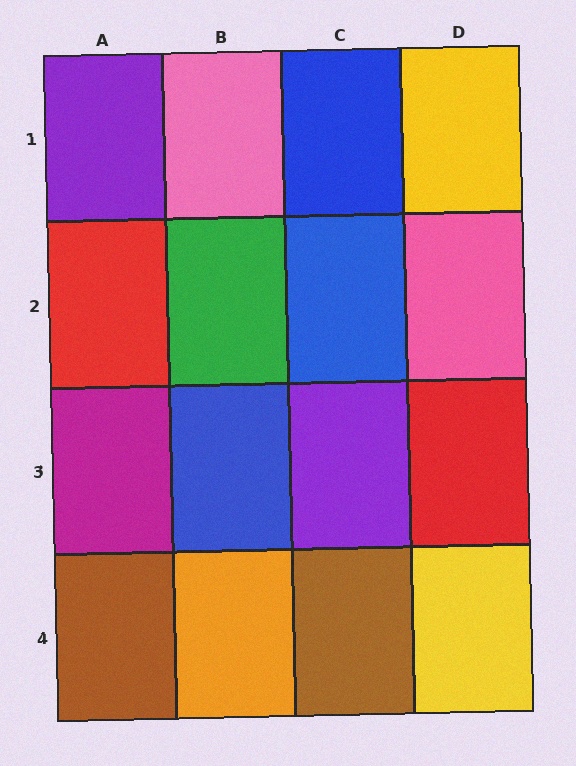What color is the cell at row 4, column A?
Brown.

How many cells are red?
2 cells are red.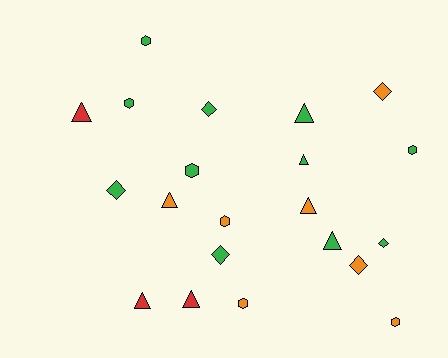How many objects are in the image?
There are 21 objects.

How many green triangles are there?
There are 3 green triangles.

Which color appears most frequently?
Green, with 11 objects.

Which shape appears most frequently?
Triangle, with 8 objects.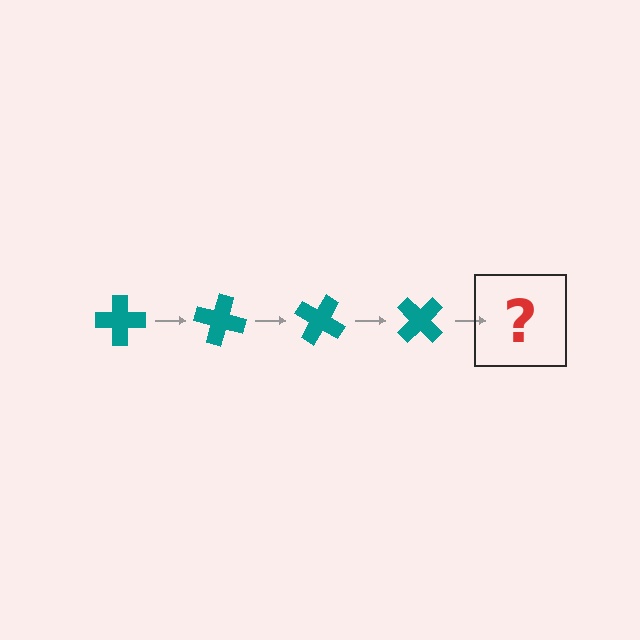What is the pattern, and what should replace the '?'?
The pattern is that the cross rotates 15 degrees each step. The '?' should be a teal cross rotated 60 degrees.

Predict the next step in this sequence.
The next step is a teal cross rotated 60 degrees.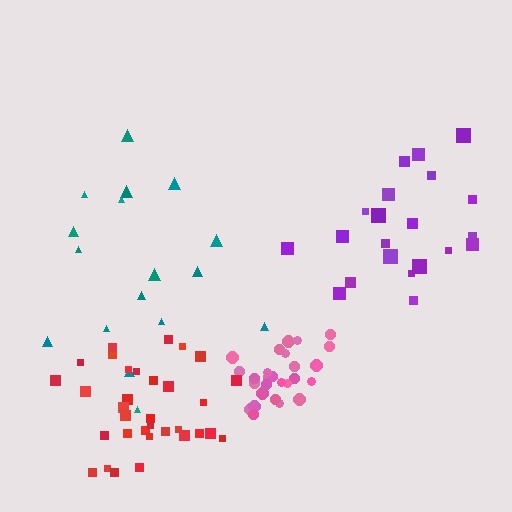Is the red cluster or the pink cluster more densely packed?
Pink.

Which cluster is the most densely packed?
Pink.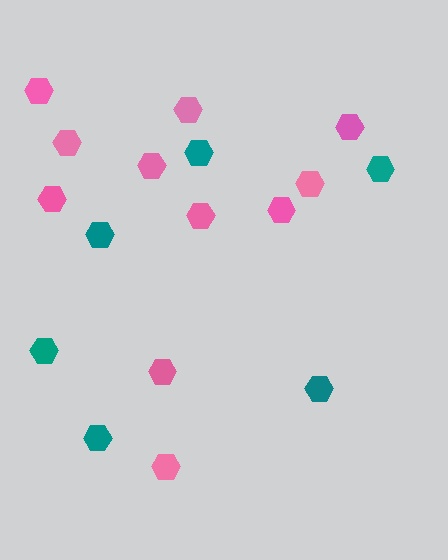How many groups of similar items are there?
There are 2 groups: one group of pink hexagons (11) and one group of teal hexagons (6).